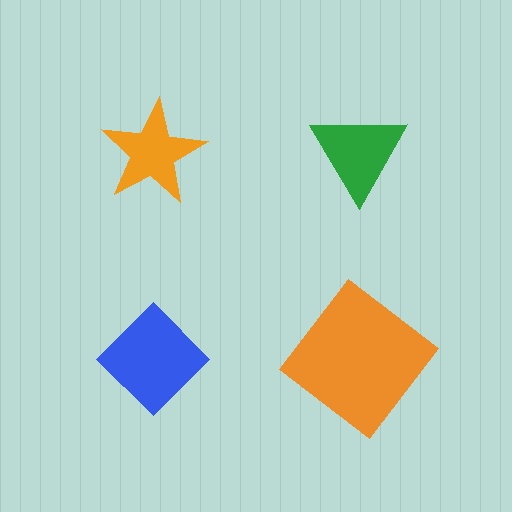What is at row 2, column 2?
An orange diamond.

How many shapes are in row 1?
2 shapes.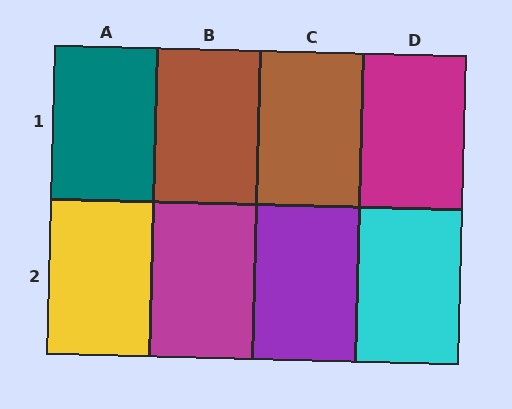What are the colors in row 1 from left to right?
Teal, brown, brown, magenta.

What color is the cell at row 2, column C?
Purple.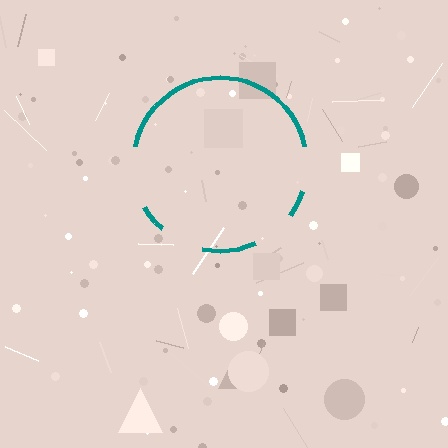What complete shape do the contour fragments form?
The contour fragments form a circle.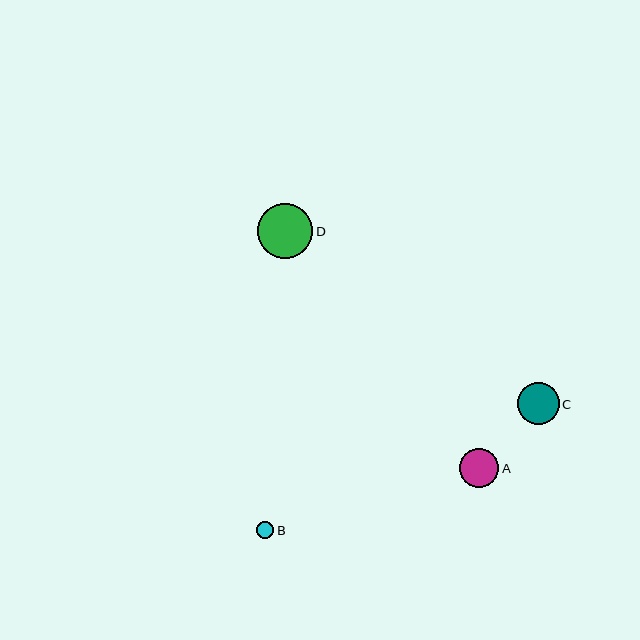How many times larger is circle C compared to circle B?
Circle C is approximately 2.4 times the size of circle B.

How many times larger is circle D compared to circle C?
Circle D is approximately 1.3 times the size of circle C.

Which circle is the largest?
Circle D is the largest with a size of approximately 55 pixels.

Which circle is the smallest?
Circle B is the smallest with a size of approximately 17 pixels.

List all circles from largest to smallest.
From largest to smallest: D, C, A, B.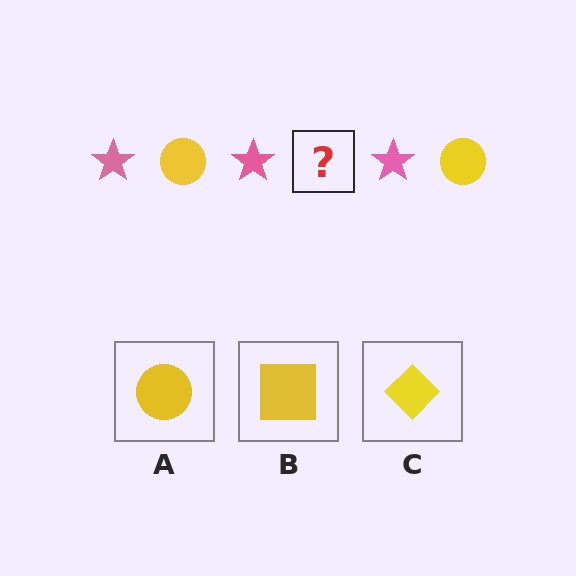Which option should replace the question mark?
Option A.